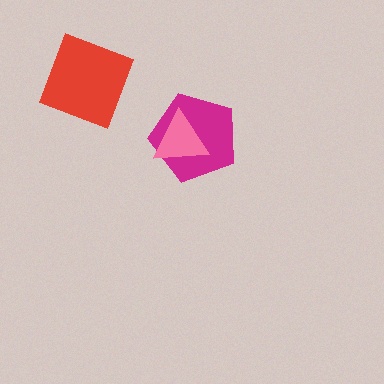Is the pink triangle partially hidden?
No, no other shape covers it.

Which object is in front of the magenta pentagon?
The pink triangle is in front of the magenta pentagon.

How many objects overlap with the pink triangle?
1 object overlaps with the pink triangle.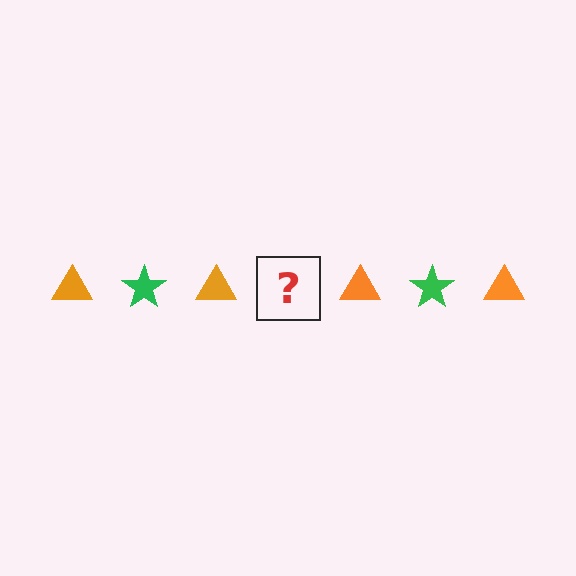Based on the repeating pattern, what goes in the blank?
The blank should be a green star.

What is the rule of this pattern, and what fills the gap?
The rule is that the pattern alternates between orange triangle and green star. The gap should be filled with a green star.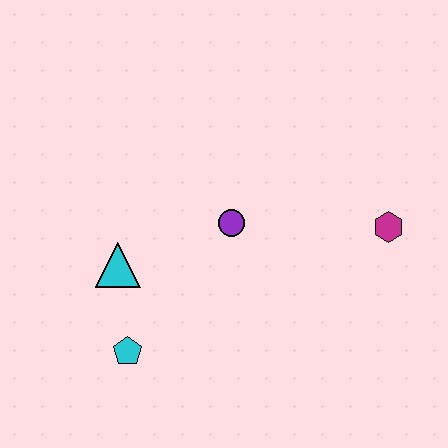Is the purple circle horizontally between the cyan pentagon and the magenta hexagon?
Yes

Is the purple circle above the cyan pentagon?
Yes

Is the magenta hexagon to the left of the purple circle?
No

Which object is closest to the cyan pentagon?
The cyan triangle is closest to the cyan pentagon.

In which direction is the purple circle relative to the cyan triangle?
The purple circle is to the right of the cyan triangle.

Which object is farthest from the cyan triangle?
The magenta hexagon is farthest from the cyan triangle.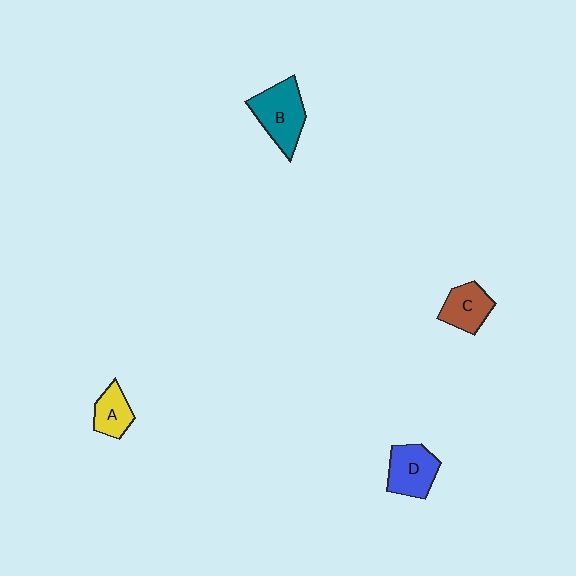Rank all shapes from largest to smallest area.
From largest to smallest: B (teal), D (blue), C (brown), A (yellow).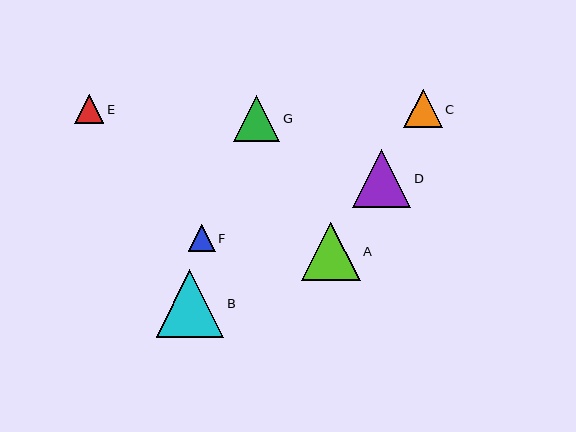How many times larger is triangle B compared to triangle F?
Triangle B is approximately 2.5 times the size of triangle F.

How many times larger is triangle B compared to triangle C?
Triangle B is approximately 1.8 times the size of triangle C.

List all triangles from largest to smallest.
From largest to smallest: B, D, A, G, C, E, F.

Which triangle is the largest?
Triangle B is the largest with a size of approximately 68 pixels.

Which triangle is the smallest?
Triangle F is the smallest with a size of approximately 27 pixels.